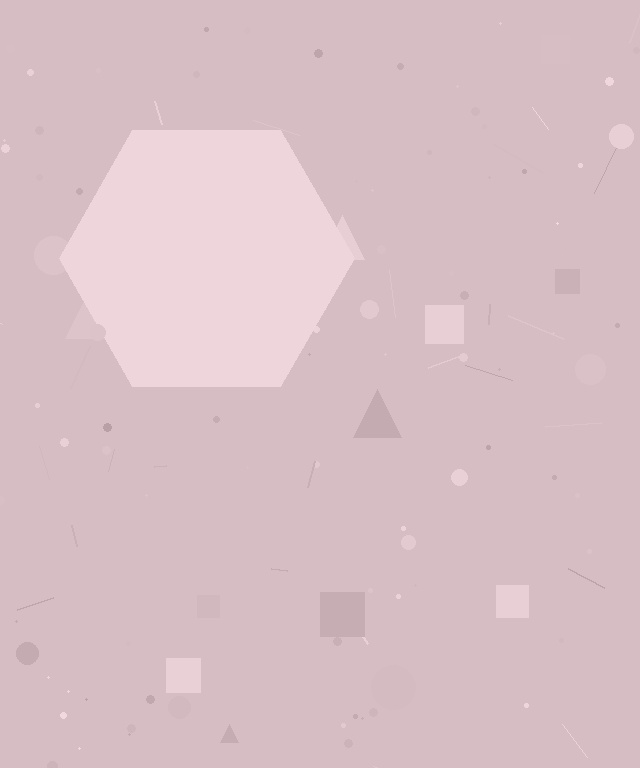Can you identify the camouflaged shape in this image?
The camouflaged shape is a hexagon.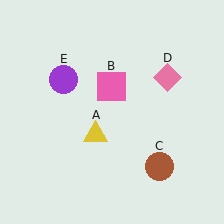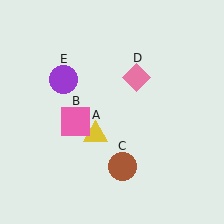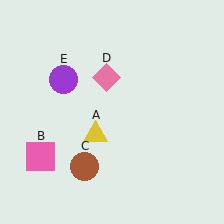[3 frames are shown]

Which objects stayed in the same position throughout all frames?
Yellow triangle (object A) and purple circle (object E) remained stationary.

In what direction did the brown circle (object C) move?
The brown circle (object C) moved left.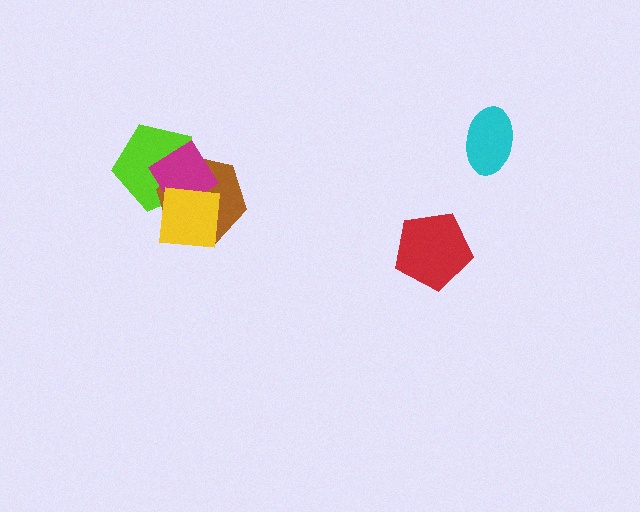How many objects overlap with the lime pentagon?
3 objects overlap with the lime pentagon.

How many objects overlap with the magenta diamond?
3 objects overlap with the magenta diamond.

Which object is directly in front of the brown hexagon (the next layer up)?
The magenta diamond is directly in front of the brown hexagon.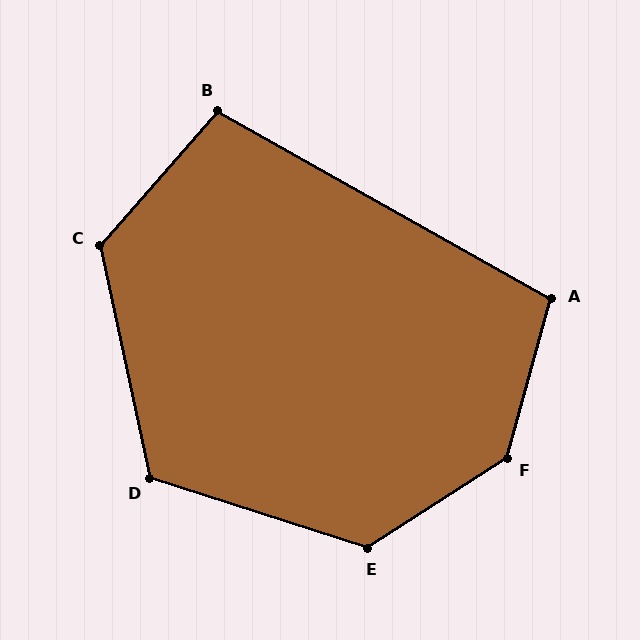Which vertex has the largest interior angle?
F, at approximately 138 degrees.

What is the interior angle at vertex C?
Approximately 127 degrees (obtuse).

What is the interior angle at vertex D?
Approximately 120 degrees (obtuse).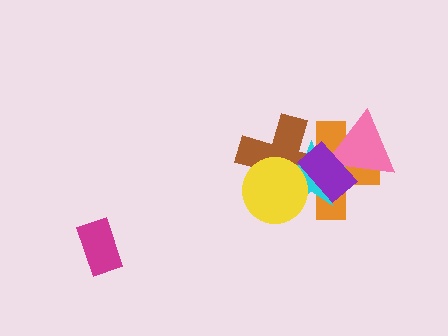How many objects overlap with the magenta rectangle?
0 objects overlap with the magenta rectangle.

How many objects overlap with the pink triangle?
3 objects overlap with the pink triangle.